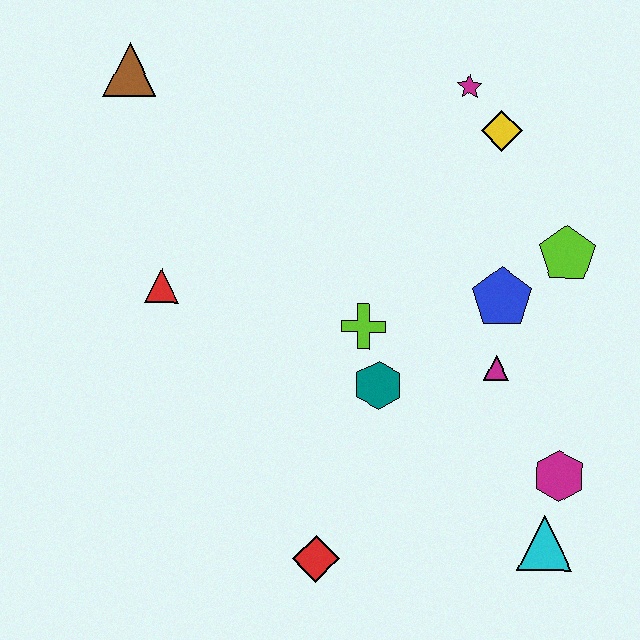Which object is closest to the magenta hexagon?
The cyan triangle is closest to the magenta hexagon.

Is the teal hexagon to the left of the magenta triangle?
Yes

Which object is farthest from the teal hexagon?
The brown triangle is farthest from the teal hexagon.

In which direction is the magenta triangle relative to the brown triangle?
The magenta triangle is to the right of the brown triangle.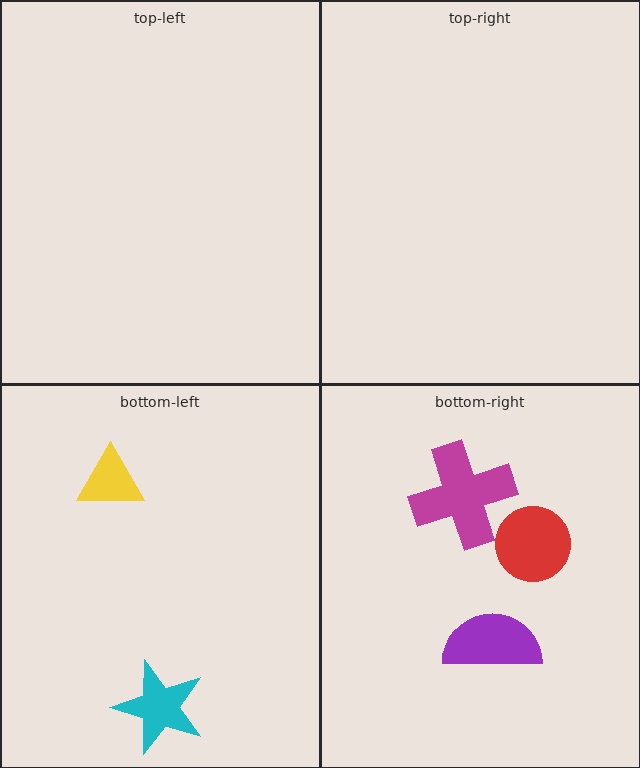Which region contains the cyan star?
The bottom-left region.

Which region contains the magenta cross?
The bottom-right region.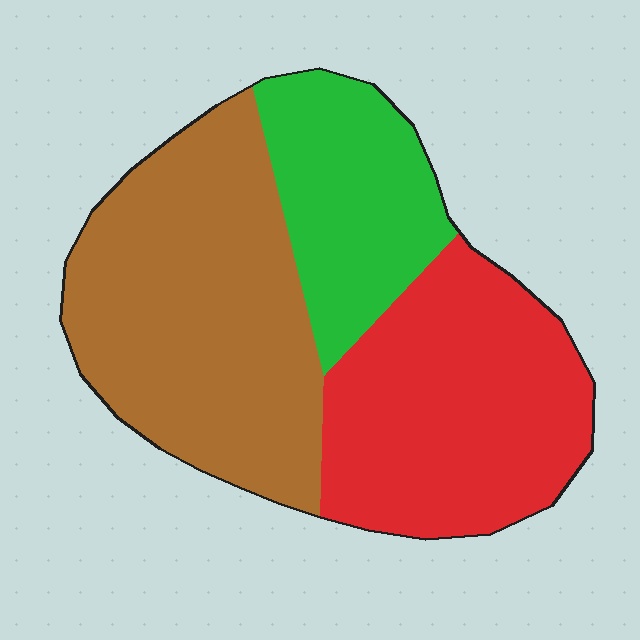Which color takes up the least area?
Green, at roughly 20%.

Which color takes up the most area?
Brown, at roughly 45%.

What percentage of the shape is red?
Red takes up about three eighths (3/8) of the shape.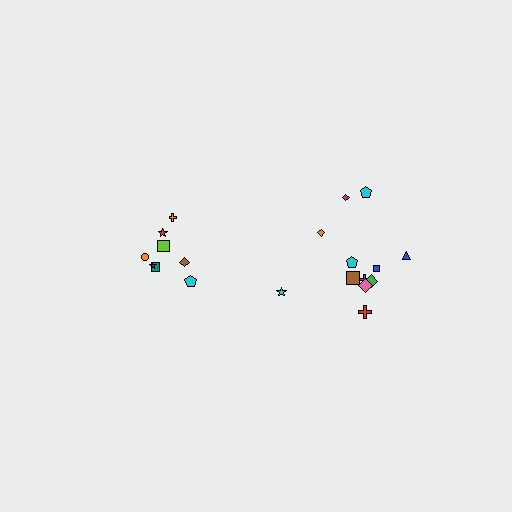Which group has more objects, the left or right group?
The right group.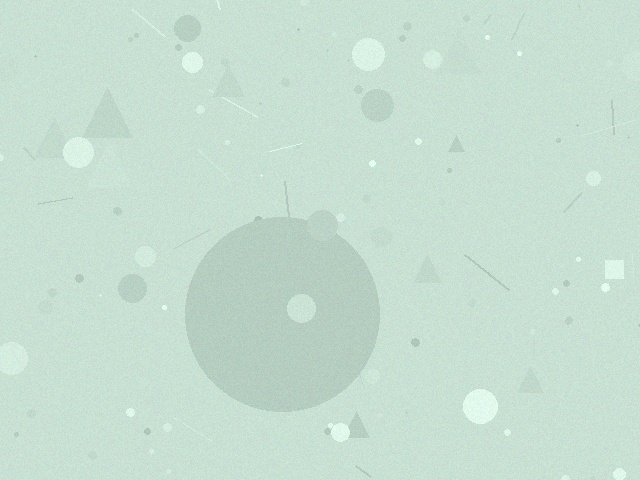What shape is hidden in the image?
A circle is hidden in the image.